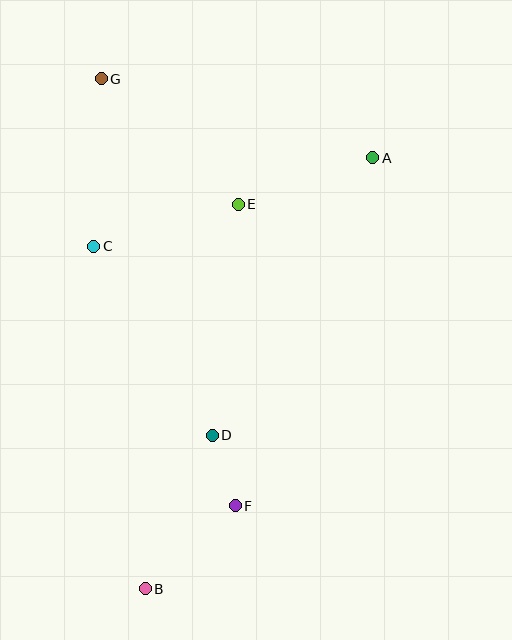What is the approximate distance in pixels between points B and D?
The distance between B and D is approximately 168 pixels.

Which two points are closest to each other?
Points D and F are closest to each other.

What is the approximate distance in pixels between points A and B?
The distance between A and B is approximately 487 pixels.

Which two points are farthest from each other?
Points B and G are farthest from each other.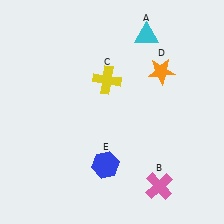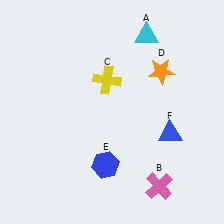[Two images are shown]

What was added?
A blue triangle (F) was added in Image 2.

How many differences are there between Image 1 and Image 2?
There is 1 difference between the two images.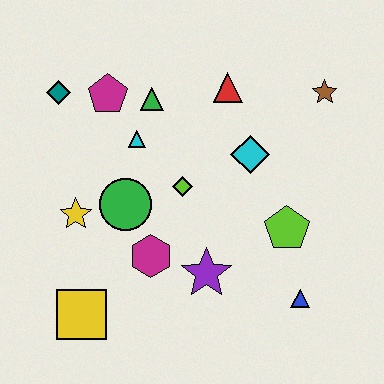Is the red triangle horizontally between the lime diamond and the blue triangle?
Yes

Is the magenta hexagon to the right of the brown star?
No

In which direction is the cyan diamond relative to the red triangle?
The cyan diamond is below the red triangle.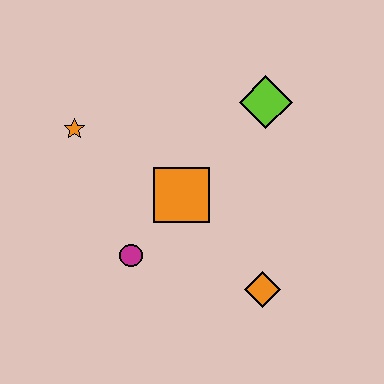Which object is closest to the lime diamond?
The orange square is closest to the lime diamond.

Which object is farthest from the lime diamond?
The magenta circle is farthest from the lime diamond.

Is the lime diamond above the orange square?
Yes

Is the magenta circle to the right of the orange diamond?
No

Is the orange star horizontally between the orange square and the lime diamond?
No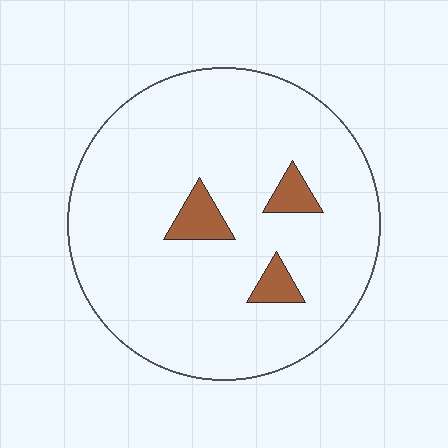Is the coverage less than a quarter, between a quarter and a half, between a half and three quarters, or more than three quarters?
Less than a quarter.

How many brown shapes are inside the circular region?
3.